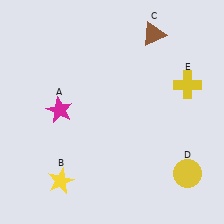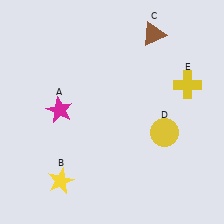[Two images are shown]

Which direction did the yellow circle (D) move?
The yellow circle (D) moved up.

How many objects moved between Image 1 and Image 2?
1 object moved between the two images.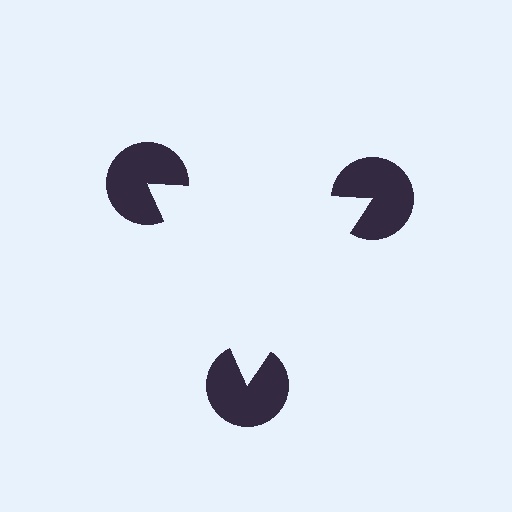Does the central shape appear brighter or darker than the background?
It typically appears slightly brighter than the background, even though no actual brightness change is drawn.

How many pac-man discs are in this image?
There are 3 — one at each vertex of the illusory triangle.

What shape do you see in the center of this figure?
An illusory triangle — its edges are inferred from the aligned wedge cuts in the pac-man discs, not physically drawn.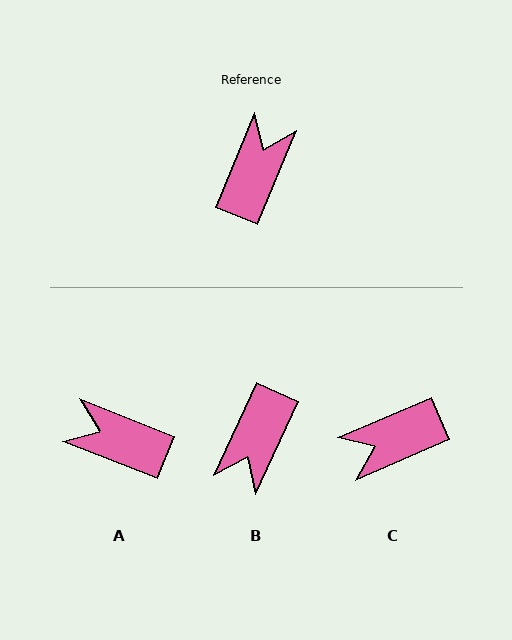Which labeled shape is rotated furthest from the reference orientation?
B, about 178 degrees away.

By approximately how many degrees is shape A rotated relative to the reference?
Approximately 91 degrees counter-clockwise.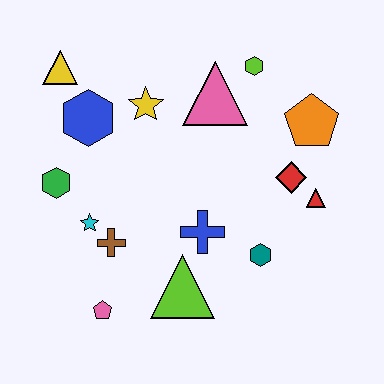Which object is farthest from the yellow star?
The pink pentagon is farthest from the yellow star.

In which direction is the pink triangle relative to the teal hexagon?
The pink triangle is above the teal hexagon.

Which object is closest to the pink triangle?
The lime hexagon is closest to the pink triangle.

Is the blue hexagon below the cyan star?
No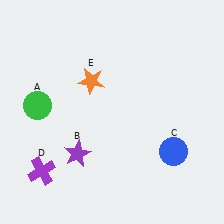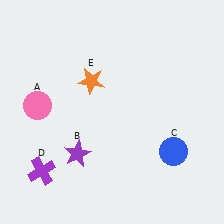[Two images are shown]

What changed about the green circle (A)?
In Image 1, A is green. In Image 2, it changed to pink.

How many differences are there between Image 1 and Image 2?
There is 1 difference between the two images.